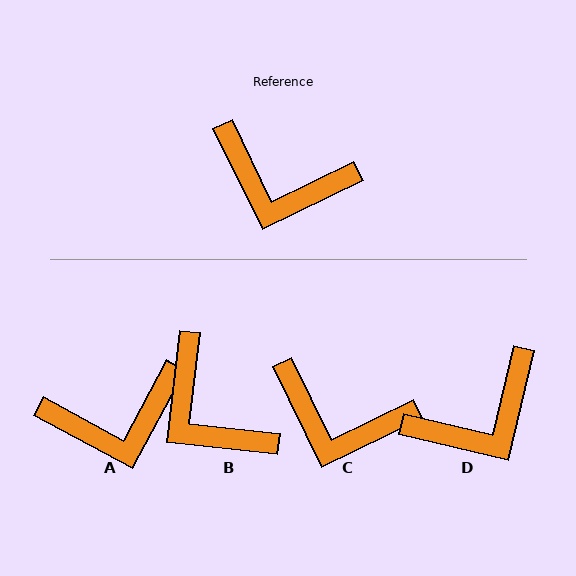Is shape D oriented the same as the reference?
No, it is off by about 51 degrees.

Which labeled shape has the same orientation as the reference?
C.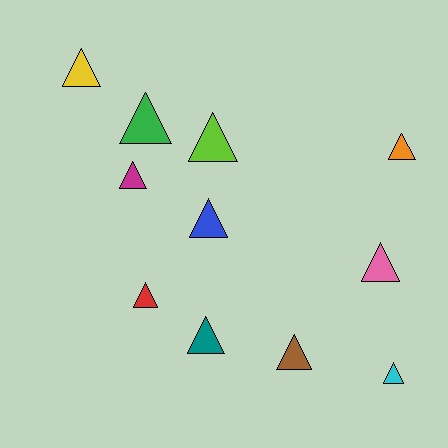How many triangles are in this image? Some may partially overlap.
There are 11 triangles.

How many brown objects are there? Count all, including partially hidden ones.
There is 1 brown object.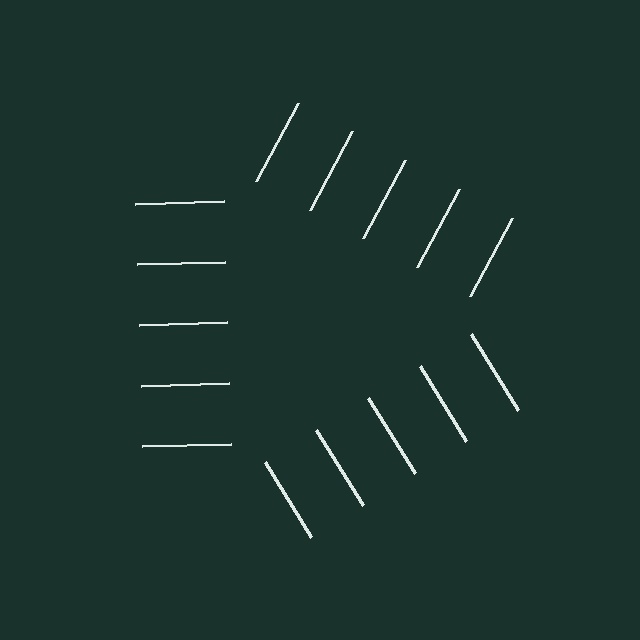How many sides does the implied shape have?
3 sides — the line-ends trace a triangle.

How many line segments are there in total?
15 — 5 along each of the 3 edges.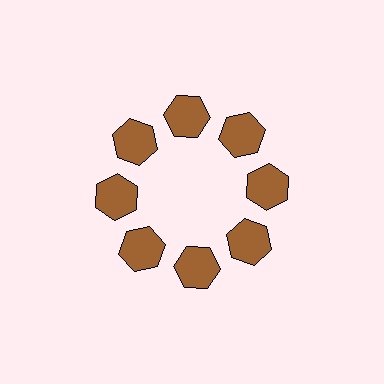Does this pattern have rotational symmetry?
Yes, this pattern has 8-fold rotational symmetry. It looks the same after rotating 45 degrees around the center.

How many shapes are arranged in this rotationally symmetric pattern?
There are 8 shapes, arranged in 8 groups of 1.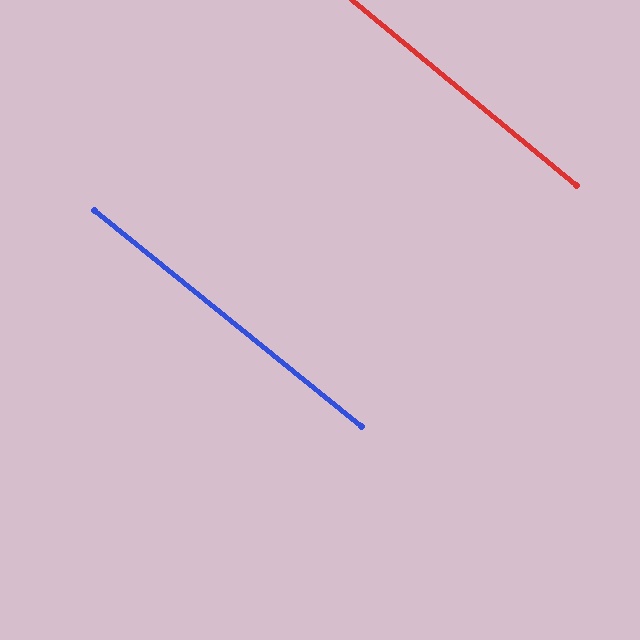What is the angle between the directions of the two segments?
Approximately 1 degree.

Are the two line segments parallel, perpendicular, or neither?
Parallel — their directions differ by only 0.7°.